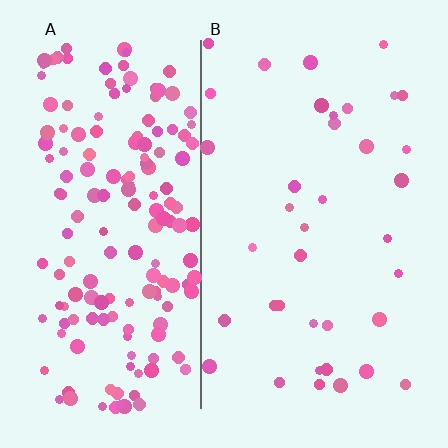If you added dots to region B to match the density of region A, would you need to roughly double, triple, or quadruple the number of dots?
Approximately quadruple.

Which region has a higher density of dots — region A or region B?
A (the left).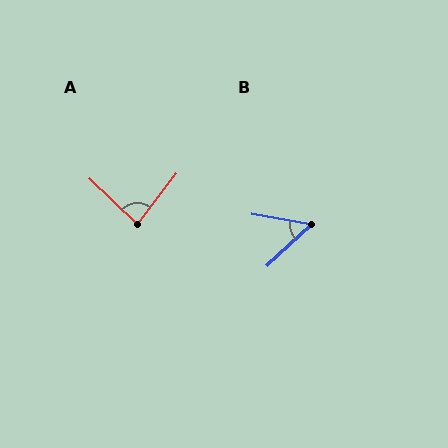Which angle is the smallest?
B, at approximately 53 degrees.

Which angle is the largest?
A, at approximately 84 degrees.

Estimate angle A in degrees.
Approximately 84 degrees.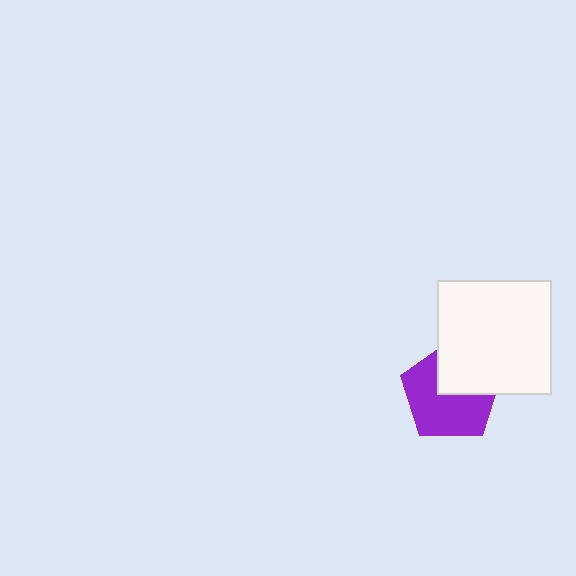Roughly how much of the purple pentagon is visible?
About half of it is visible (roughly 62%).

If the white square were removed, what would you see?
You would see the complete purple pentagon.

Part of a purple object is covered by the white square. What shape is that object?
It is a pentagon.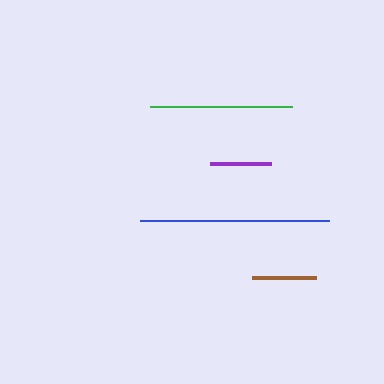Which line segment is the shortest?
The purple line is the shortest at approximately 60 pixels.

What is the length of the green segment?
The green segment is approximately 142 pixels long.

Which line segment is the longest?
The blue line is the longest at approximately 188 pixels.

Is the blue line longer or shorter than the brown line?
The blue line is longer than the brown line.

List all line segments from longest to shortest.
From longest to shortest: blue, green, brown, purple.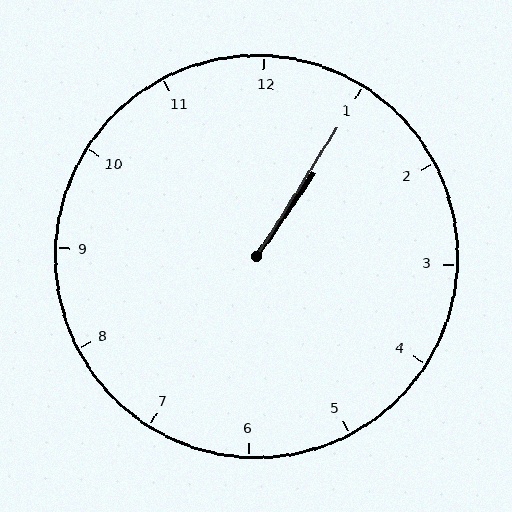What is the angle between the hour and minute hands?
Approximately 2 degrees.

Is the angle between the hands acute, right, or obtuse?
It is acute.